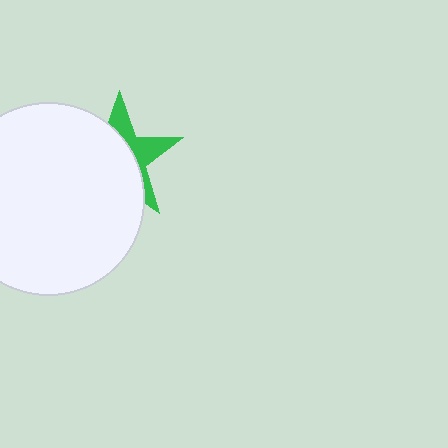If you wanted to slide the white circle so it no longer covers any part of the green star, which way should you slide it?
Slide it left — that is the most direct way to separate the two shapes.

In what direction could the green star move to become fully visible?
The green star could move right. That would shift it out from behind the white circle entirely.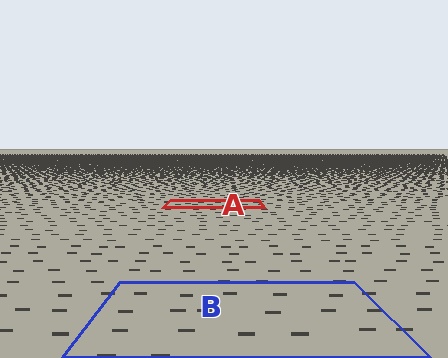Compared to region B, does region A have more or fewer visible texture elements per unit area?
Region A has more texture elements per unit area — they are packed more densely because it is farther away.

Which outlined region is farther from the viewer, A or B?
Region A is farther from the viewer — the texture elements inside it appear smaller and more densely packed.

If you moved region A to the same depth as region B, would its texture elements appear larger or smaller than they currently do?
They would appear larger. At a closer depth, the same texture elements are projected at a bigger on-screen size.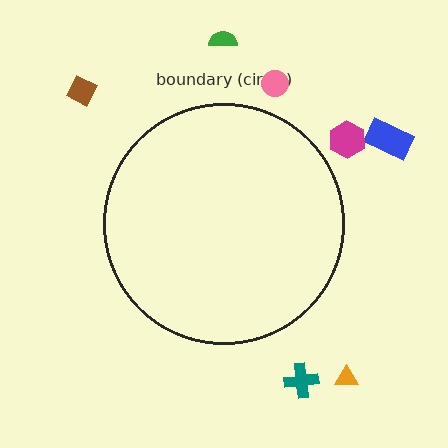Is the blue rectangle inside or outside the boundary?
Outside.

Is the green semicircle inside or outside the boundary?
Outside.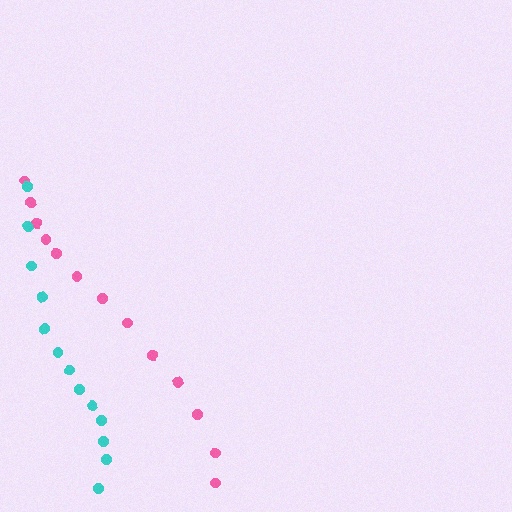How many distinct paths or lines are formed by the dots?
There are 2 distinct paths.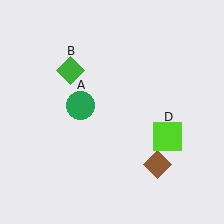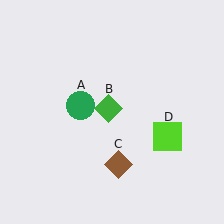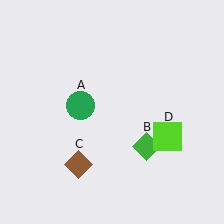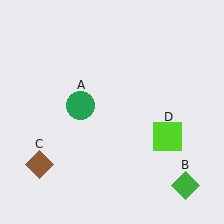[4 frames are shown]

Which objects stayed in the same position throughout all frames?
Green circle (object A) and lime square (object D) remained stationary.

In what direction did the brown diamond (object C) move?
The brown diamond (object C) moved left.